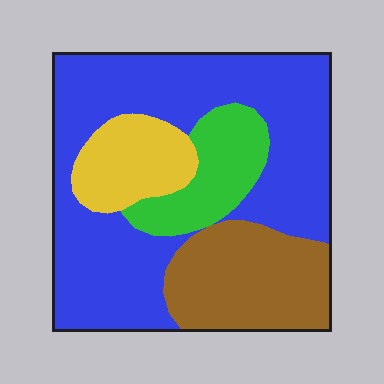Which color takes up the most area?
Blue, at roughly 55%.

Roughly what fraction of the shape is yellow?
Yellow takes up about one eighth (1/8) of the shape.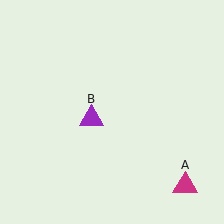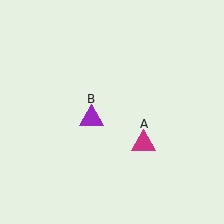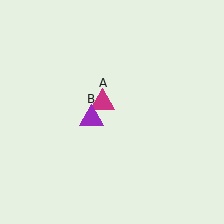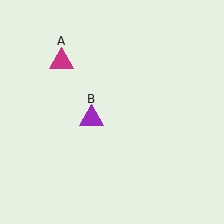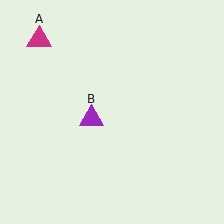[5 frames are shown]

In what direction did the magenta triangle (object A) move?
The magenta triangle (object A) moved up and to the left.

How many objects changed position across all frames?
1 object changed position: magenta triangle (object A).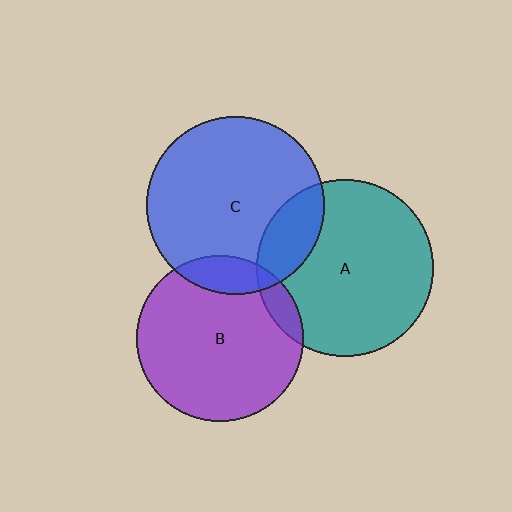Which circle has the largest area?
Circle C (blue).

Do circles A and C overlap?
Yes.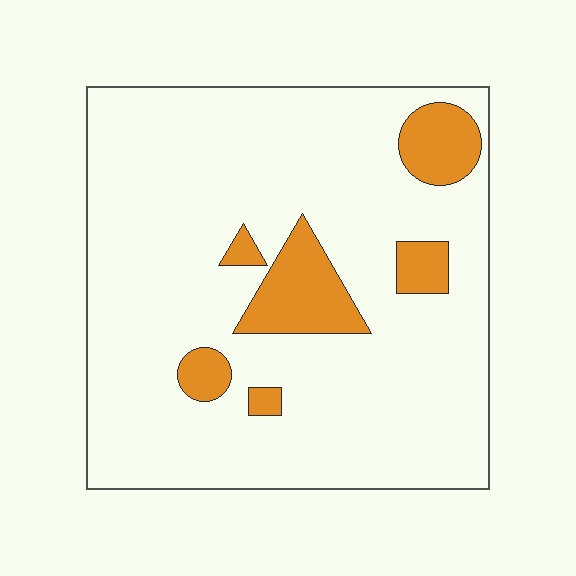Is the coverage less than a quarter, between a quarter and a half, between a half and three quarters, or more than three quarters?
Less than a quarter.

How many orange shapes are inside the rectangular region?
6.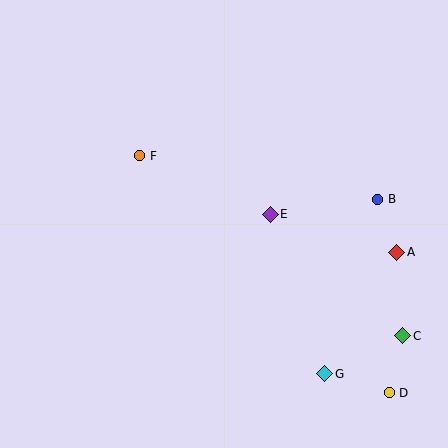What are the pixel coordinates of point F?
Point F is at (140, 156).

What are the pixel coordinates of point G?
Point G is at (325, 374).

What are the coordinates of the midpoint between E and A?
The midpoint between E and A is at (333, 233).